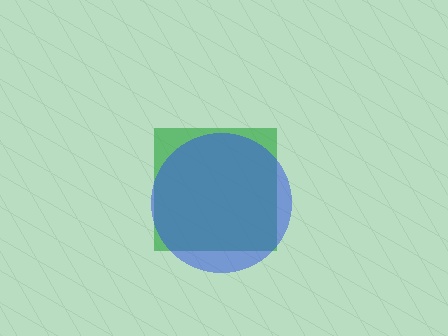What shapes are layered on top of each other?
The layered shapes are: a green square, a blue circle.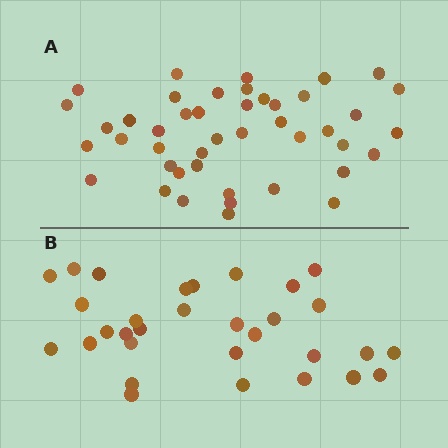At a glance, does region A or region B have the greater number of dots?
Region A (the top region) has more dots.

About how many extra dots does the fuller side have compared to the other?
Region A has approximately 15 more dots than region B.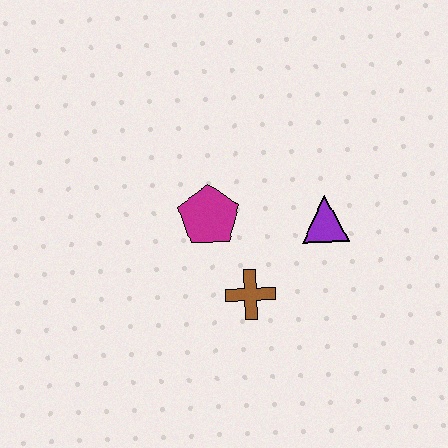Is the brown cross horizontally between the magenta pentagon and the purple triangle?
Yes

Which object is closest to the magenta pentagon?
The brown cross is closest to the magenta pentagon.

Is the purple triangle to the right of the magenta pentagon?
Yes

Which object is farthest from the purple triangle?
The magenta pentagon is farthest from the purple triangle.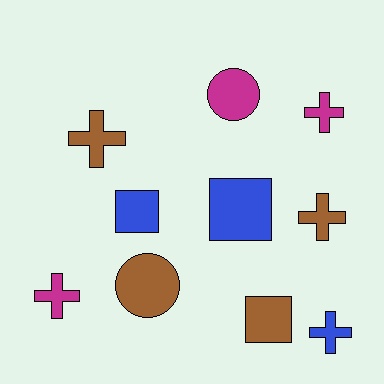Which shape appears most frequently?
Cross, with 5 objects.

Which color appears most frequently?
Brown, with 4 objects.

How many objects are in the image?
There are 10 objects.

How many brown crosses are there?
There are 2 brown crosses.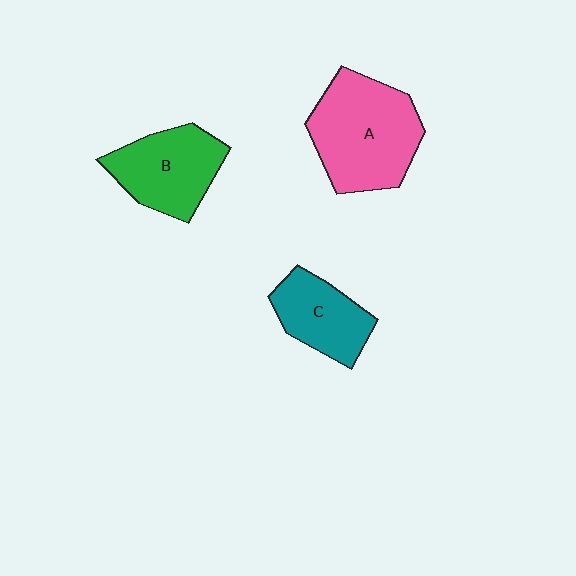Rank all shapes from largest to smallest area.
From largest to smallest: A (pink), B (green), C (teal).